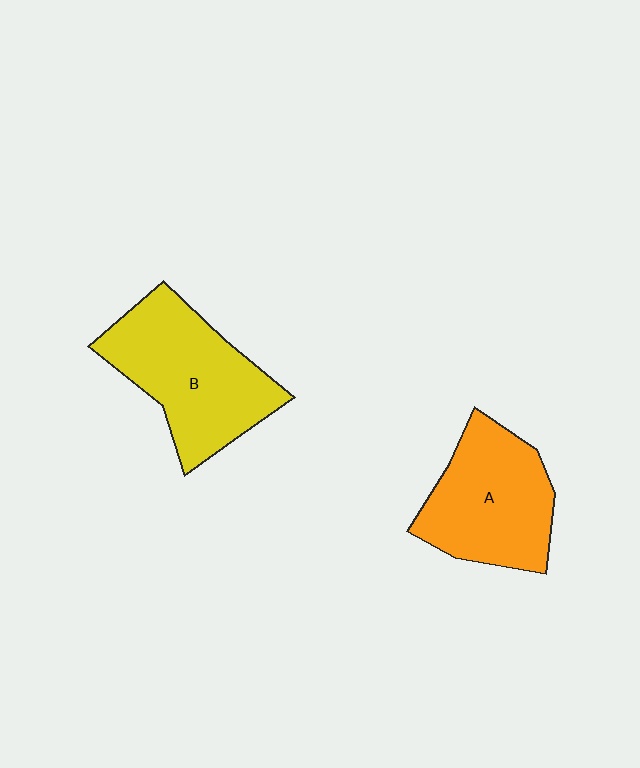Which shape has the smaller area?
Shape A (orange).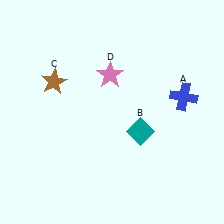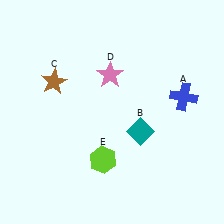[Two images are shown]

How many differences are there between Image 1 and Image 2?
There is 1 difference between the two images.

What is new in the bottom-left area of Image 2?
A lime hexagon (E) was added in the bottom-left area of Image 2.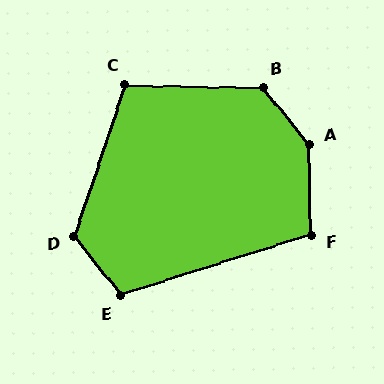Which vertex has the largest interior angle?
A, at approximately 142 degrees.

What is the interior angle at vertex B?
Approximately 130 degrees (obtuse).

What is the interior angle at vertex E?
Approximately 110 degrees (obtuse).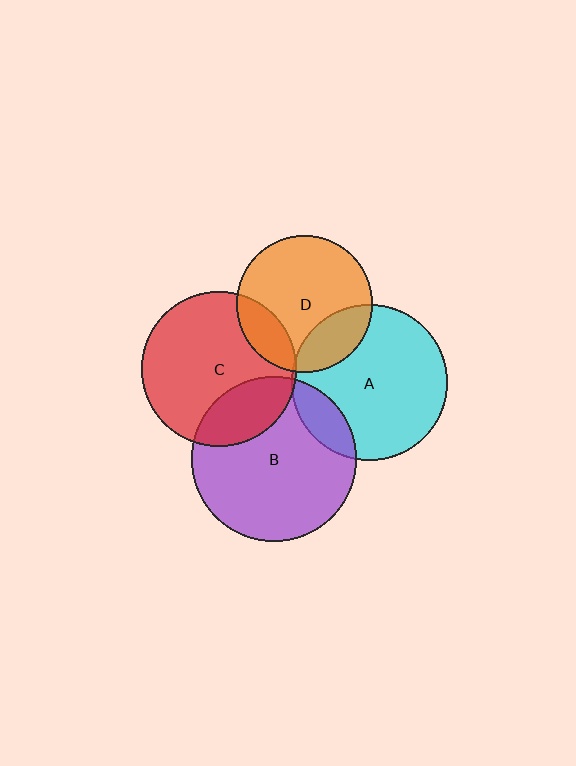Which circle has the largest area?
Circle B (purple).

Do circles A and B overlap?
Yes.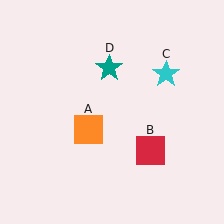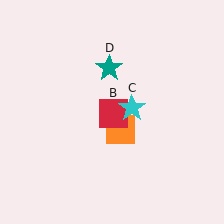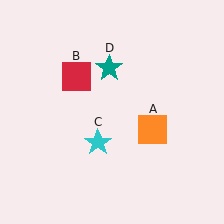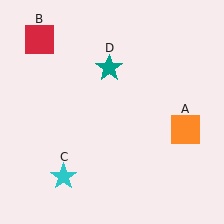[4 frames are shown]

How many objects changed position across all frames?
3 objects changed position: orange square (object A), red square (object B), cyan star (object C).